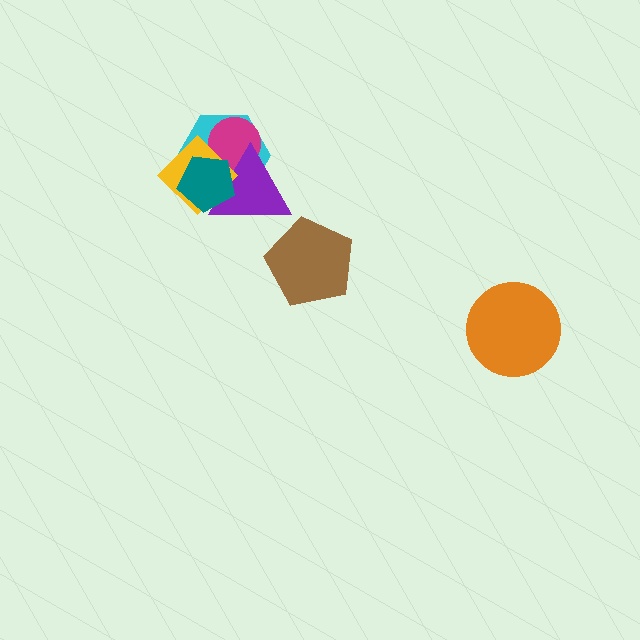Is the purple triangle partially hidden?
Yes, it is partially covered by another shape.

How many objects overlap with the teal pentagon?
4 objects overlap with the teal pentagon.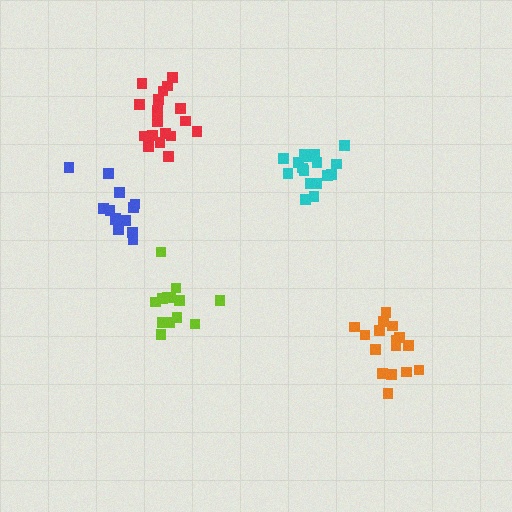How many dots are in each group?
Group 1: 17 dots, Group 2: 18 dots, Group 3: 13 dots, Group 4: 13 dots, Group 5: 16 dots (77 total).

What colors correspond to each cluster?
The clusters are colored: cyan, red, lime, blue, orange.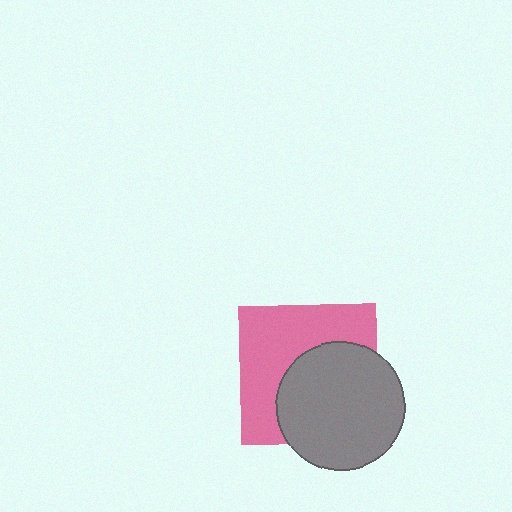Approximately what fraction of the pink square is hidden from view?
Roughly 49% of the pink square is hidden behind the gray circle.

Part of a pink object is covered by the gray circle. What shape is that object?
It is a square.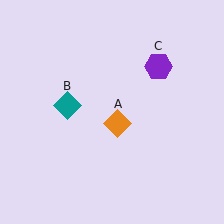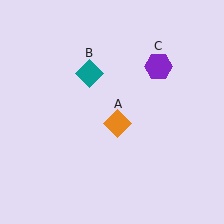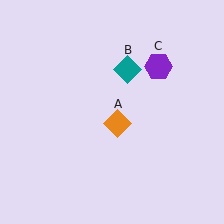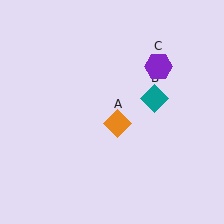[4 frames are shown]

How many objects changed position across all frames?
1 object changed position: teal diamond (object B).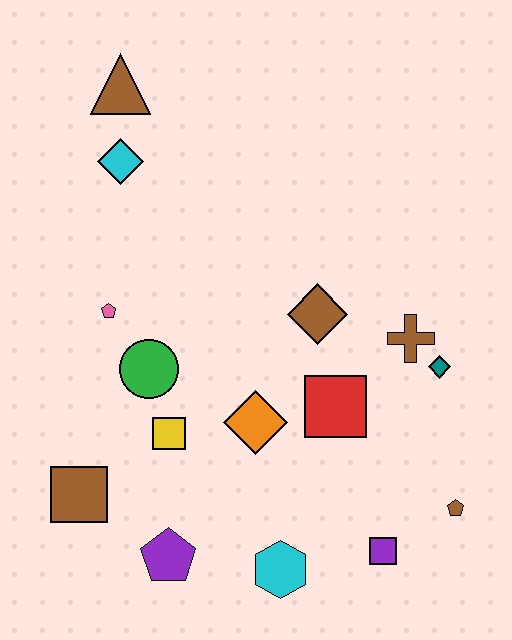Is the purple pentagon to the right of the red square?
No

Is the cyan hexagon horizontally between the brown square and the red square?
Yes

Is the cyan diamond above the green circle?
Yes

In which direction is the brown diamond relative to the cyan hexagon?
The brown diamond is above the cyan hexagon.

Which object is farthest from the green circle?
The brown pentagon is farthest from the green circle.